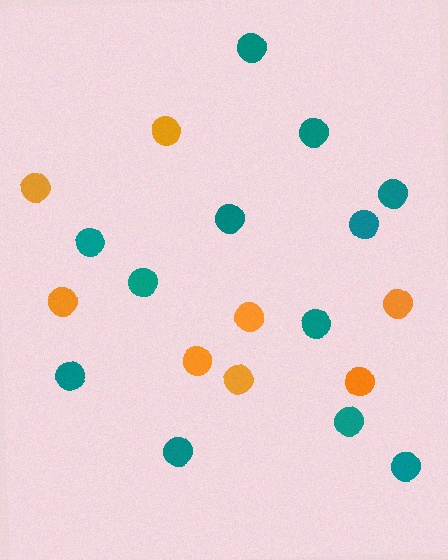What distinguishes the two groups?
There are 2 groups: one group of orange circles (8) and one group of teal circles (12).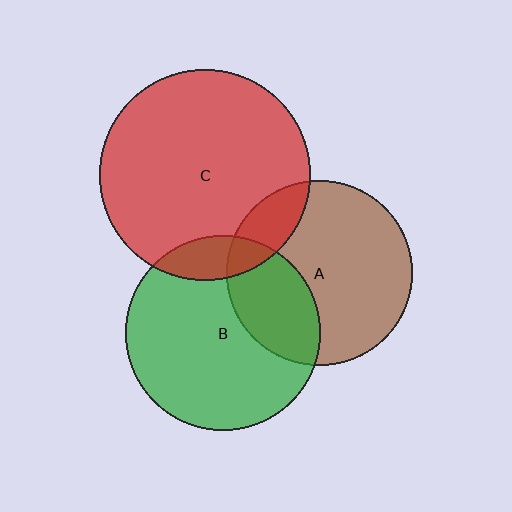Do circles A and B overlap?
Yes.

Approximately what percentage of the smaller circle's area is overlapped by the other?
Approximately 30%.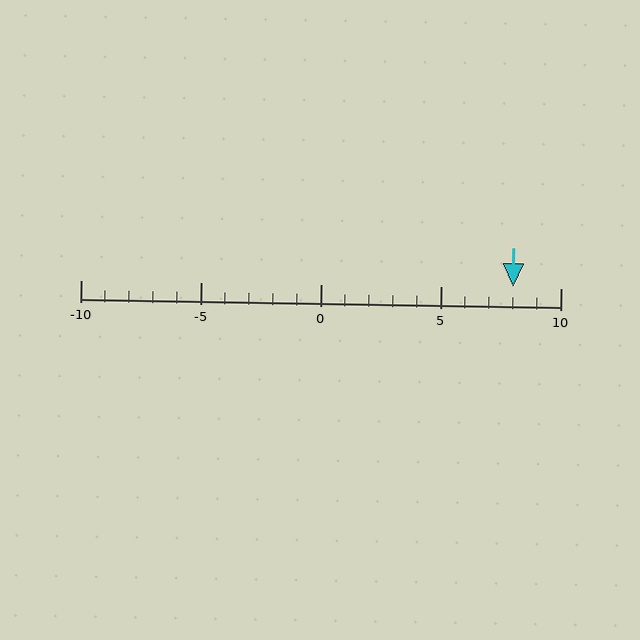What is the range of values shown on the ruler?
The ruler shows values from -10 to 10.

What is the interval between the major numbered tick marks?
The major tick marks are spaced 5 units apart.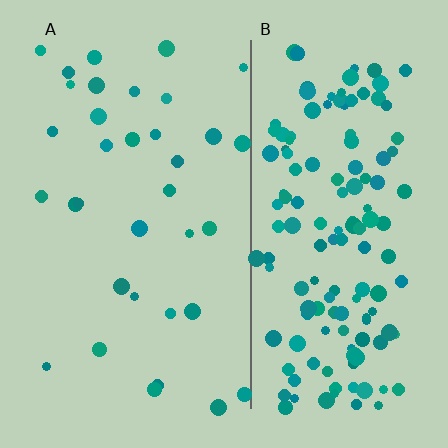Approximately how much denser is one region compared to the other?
Approximately 4.3× — region B over region A.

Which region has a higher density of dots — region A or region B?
B (the right).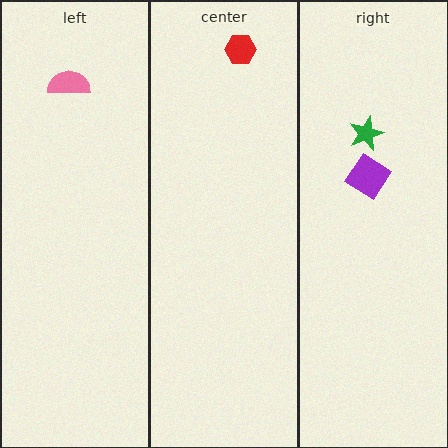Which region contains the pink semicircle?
The left region.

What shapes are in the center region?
The red hexagon.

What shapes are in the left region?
The pink semicircle.